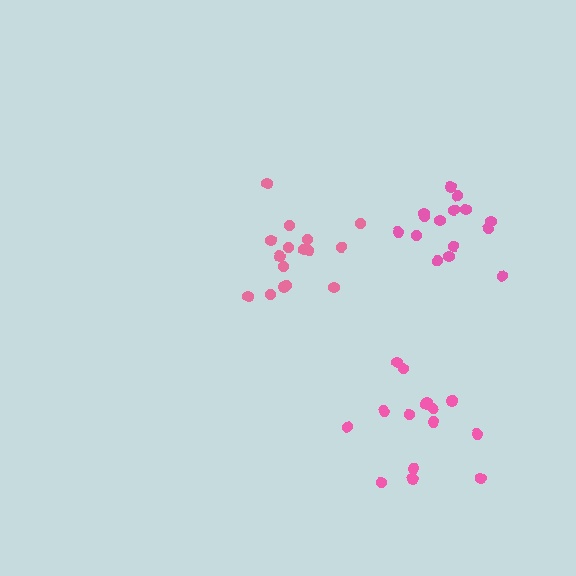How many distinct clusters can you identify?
There are 3 distinct clusters.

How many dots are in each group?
Group 1: 16 dots, Group 2: 16 dots, Group 3: 15 dots (47 total).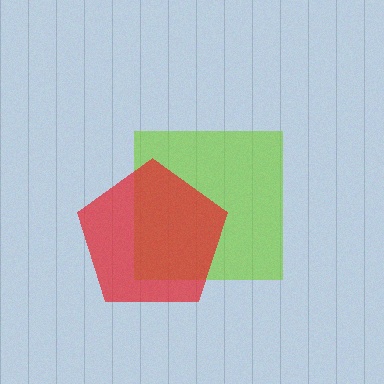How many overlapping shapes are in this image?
There are 2 overlapping shapes in the image.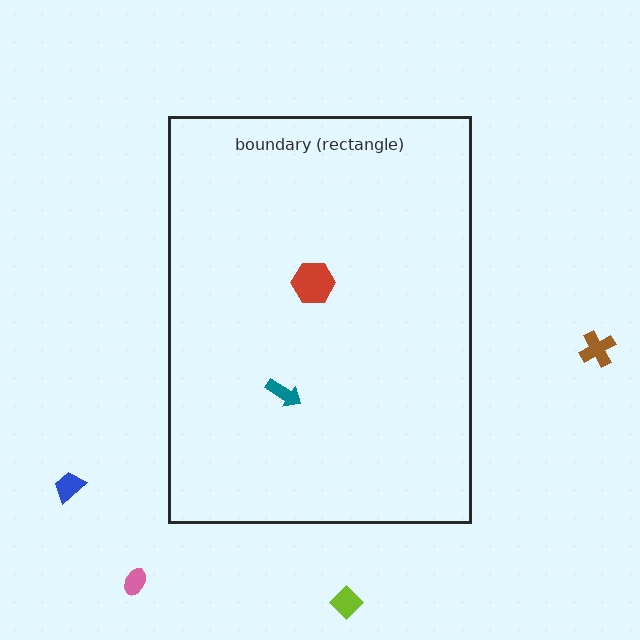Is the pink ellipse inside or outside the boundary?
Outside.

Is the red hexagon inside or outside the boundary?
Inside.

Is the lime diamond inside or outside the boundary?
Outside.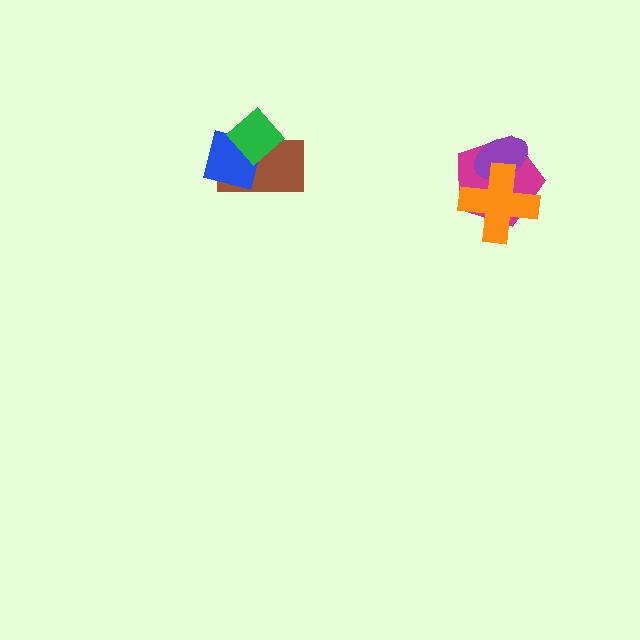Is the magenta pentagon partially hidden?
Yes, it is partially covered by another shape.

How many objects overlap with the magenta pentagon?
2 objects overlap with the magenta pentagon.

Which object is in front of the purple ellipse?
The orange cross is in front of the purple ellipse.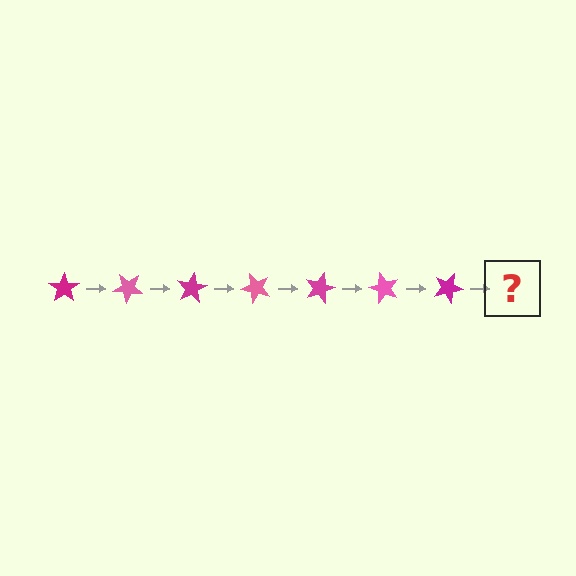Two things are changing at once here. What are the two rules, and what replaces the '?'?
The two rules are that it rotates 40 degrees each step and the color cycles through magenta and pink. The '?' should be a pink star, rotated 280 degrees from the start.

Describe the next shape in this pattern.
It should be a pink star, rotated 280 degrees from the start.